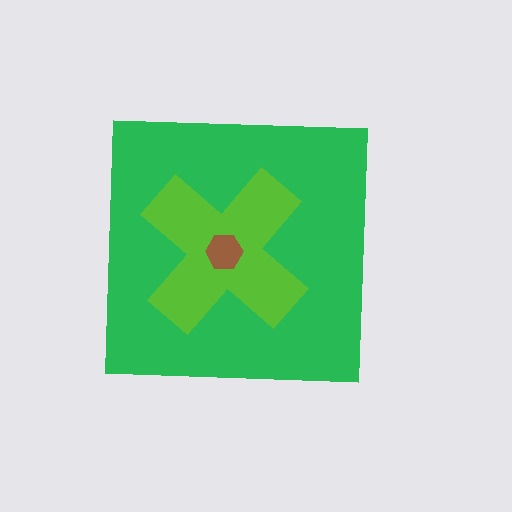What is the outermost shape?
The green square.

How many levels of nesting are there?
3.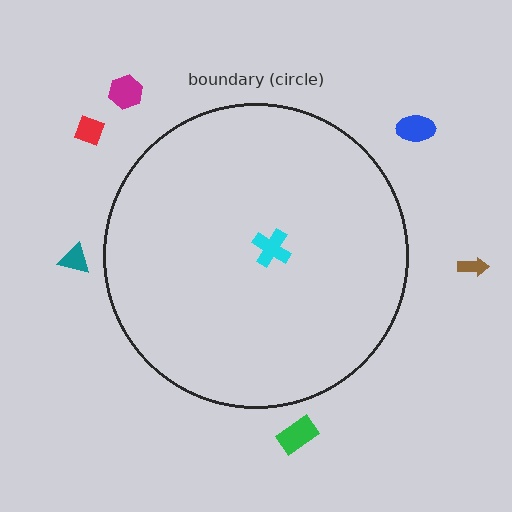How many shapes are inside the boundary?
1 inside, 6 outside.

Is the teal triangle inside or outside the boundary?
Outside.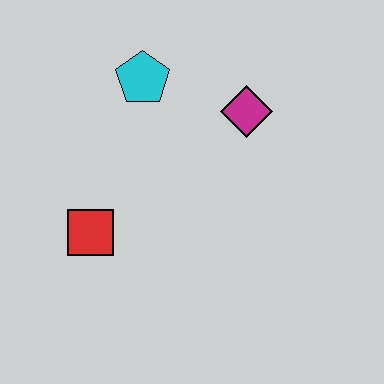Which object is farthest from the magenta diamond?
The red square is farthest from the magenta diamond.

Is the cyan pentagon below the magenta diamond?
No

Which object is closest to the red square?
The cyan pentagon is closest to the red square.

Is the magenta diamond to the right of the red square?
Yes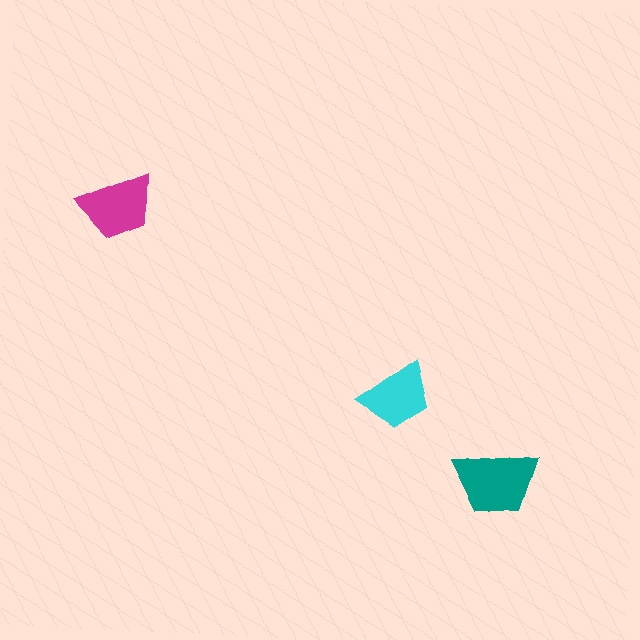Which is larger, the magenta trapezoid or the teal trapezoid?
The teal one.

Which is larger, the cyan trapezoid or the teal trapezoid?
The teal one.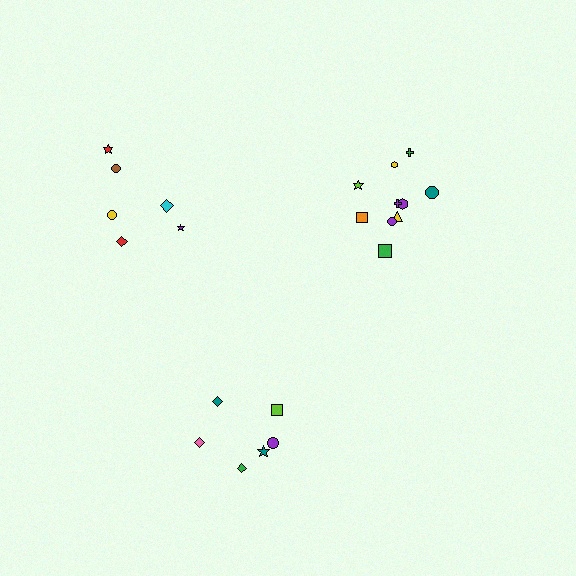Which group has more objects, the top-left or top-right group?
The top-right group.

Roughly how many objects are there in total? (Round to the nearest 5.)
Roughly 20 objects in total.